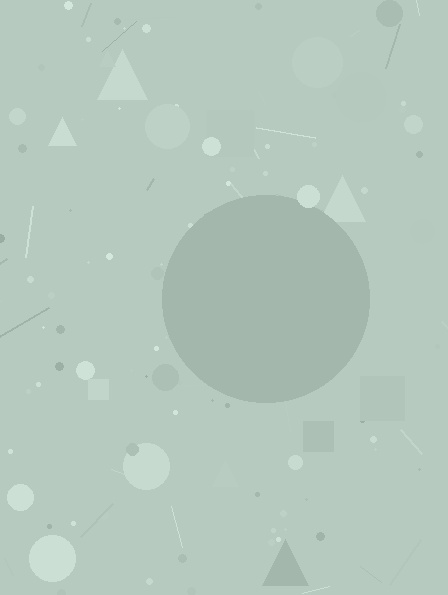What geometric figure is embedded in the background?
A circle is embedded in the background.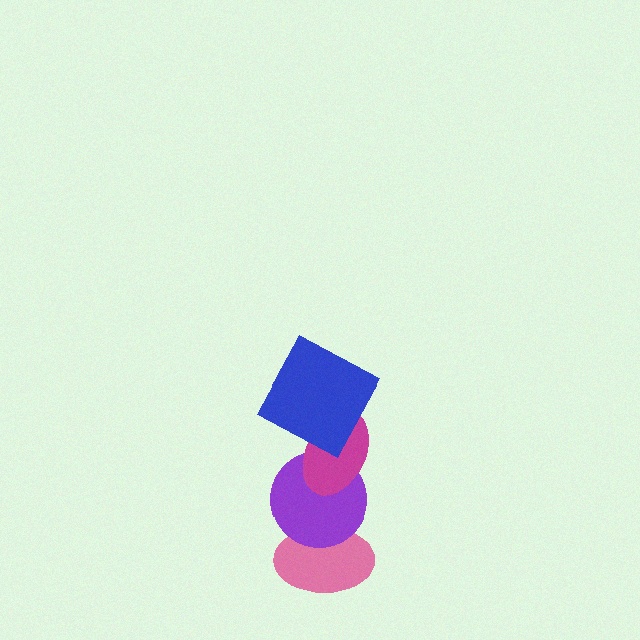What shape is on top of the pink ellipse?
The purple circle is on top of the pink ellipse.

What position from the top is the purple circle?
The purple circle is 3rd from the top.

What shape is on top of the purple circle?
The magenta ellipse is on top of the purple circle.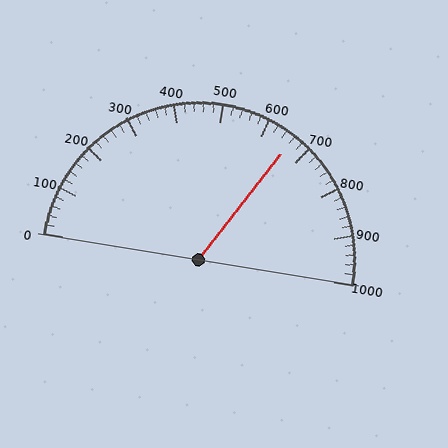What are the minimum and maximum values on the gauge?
The gauge ranges from 0 to 1000.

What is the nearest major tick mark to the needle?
The nearest major tick mark is 700.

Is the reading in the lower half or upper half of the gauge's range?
The reading is in the upper half of the range (0 to 1000).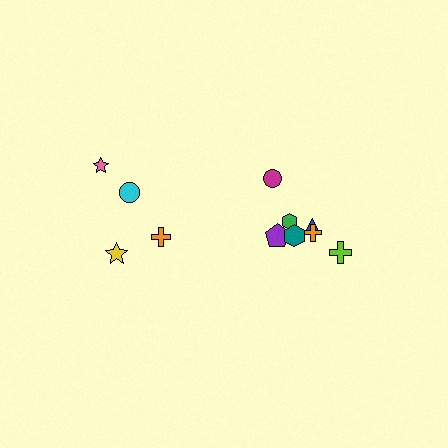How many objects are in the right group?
There are 7 objects.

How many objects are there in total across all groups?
There are 11 objects.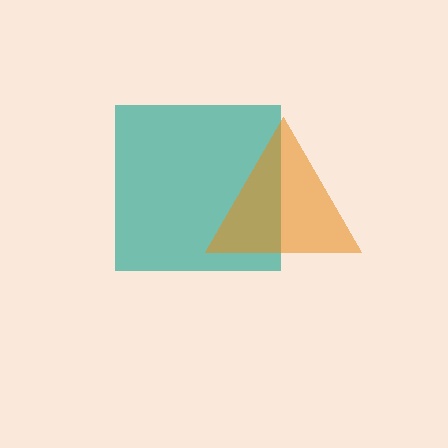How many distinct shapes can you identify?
There are 2 distinct shapes: a teal square, an orange triangle.